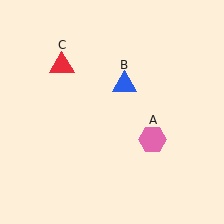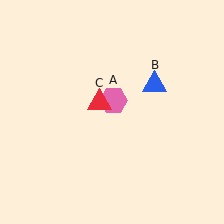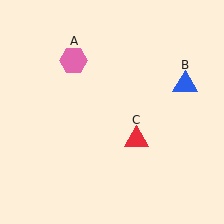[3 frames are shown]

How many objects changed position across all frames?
3 objects changed position: pink hexagon (object A), blue triangle (object B), red triangle (object C).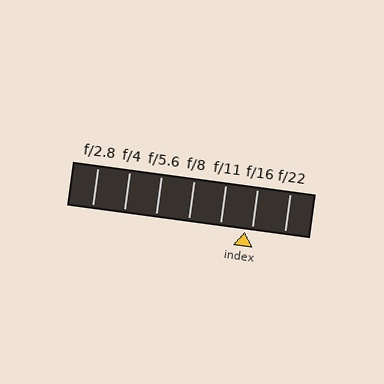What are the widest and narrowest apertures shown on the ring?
The widest aperture shown is f/2.8 and the narrowest is f/22.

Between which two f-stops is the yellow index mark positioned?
The index mark is between f/11 and f/16.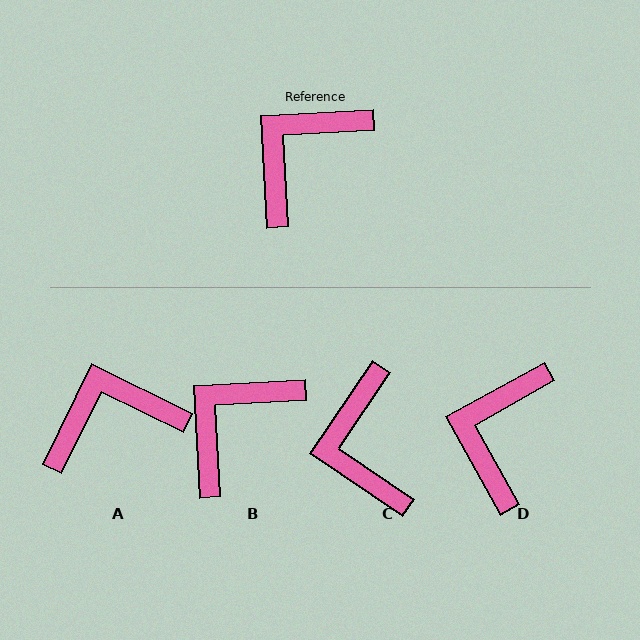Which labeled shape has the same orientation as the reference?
B.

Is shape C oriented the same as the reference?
No, it is off by about 53 degrees.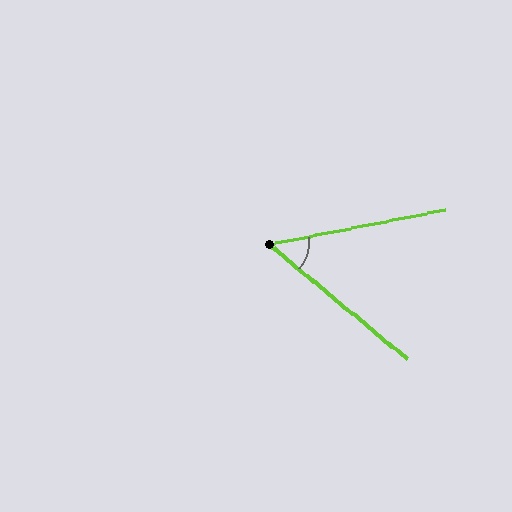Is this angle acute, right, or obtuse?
It is acute.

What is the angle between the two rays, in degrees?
Approximately 51 degrees.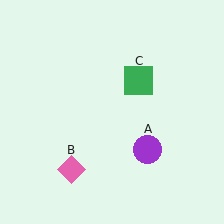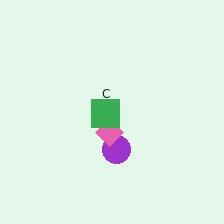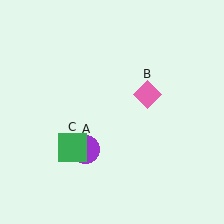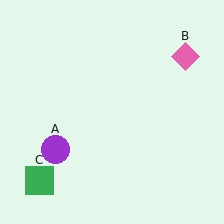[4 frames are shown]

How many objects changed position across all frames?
3 objects changed position: purple circle (object A), pink diamond (object B), green square (object C).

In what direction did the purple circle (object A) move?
The purple circle (object A) moved left.